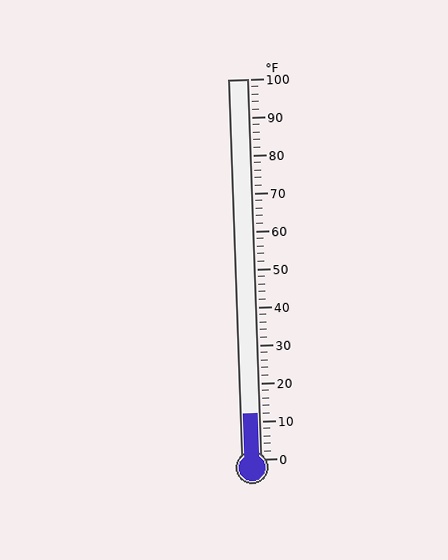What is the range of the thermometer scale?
The thermometer scale ranges from 0°F to 100°F.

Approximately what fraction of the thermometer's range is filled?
The thermometer is filled to approximately 10% of its range.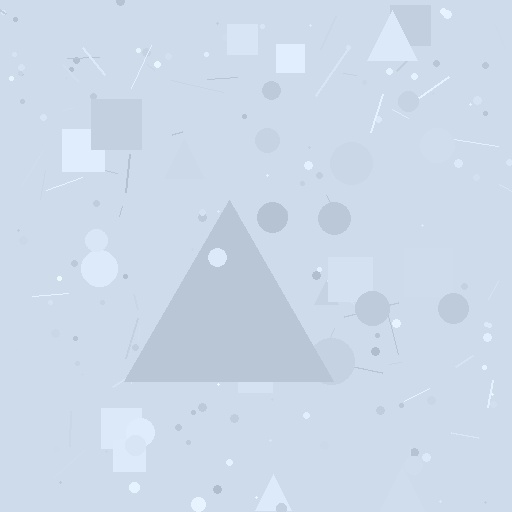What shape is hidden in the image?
A triangle is hidden in the image.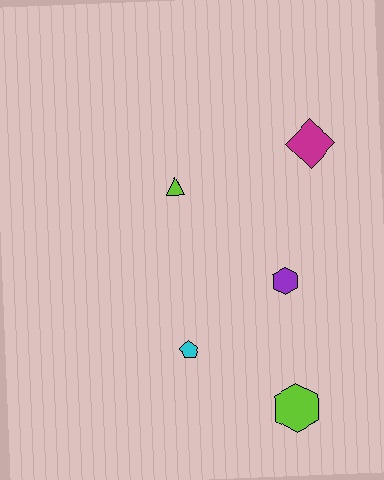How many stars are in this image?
There are no stars.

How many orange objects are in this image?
There are no orange objects.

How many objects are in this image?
There are 5 objects.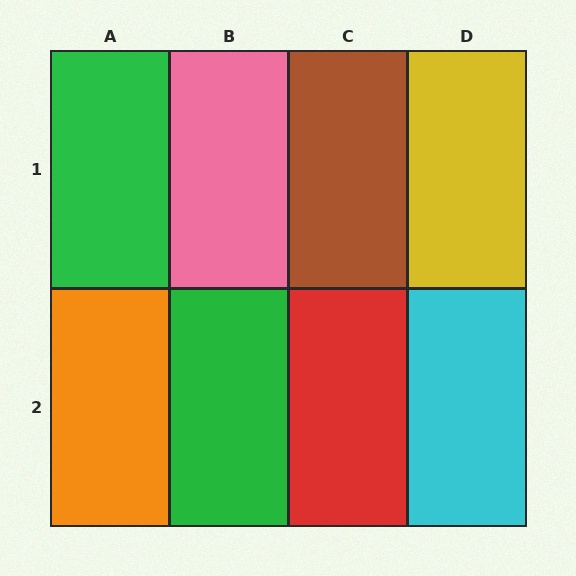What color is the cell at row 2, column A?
Orange.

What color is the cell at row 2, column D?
Cyan.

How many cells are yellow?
1 cell is yellow.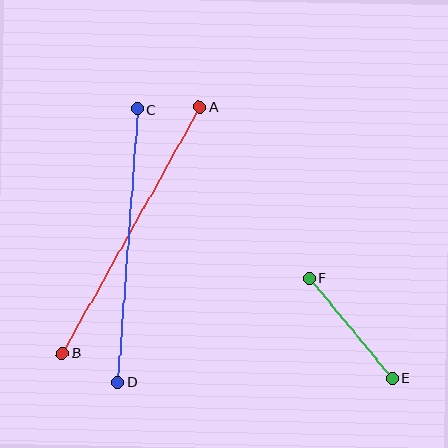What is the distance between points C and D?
The distance is approximately 274 pixels.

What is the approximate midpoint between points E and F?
The midpoint is at approximately (351, 328) pixels.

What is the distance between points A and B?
The distance is approximately 282 pixels.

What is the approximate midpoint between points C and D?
The midpoint is at approximately (127, 246) pixels.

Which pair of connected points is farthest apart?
Points A and B are farthest apart.